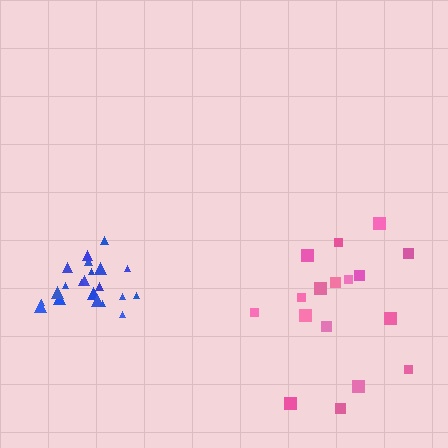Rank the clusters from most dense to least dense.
blue, pink.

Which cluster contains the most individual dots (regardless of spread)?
Blue (21).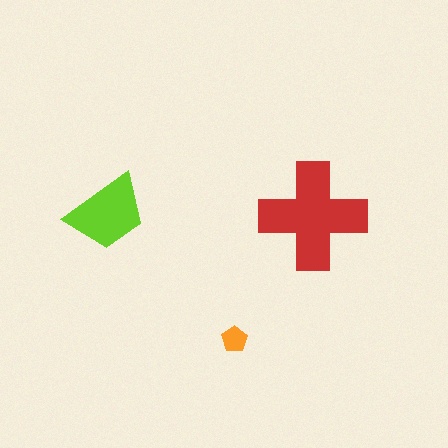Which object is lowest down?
The orange pentagon is bottommost.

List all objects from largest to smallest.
The red cross, the lime trapezoid, the orange pentagon.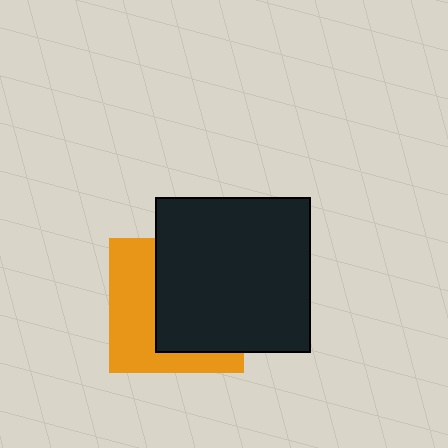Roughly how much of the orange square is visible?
A small part of it is visible (roughly 44%).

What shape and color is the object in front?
The object in front is a black square.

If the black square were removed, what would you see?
You would see the complete orange square.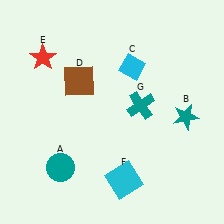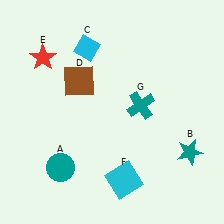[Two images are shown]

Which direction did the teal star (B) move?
The teal star (B) moved down.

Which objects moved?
The objects that moved are: the teal star (B), the cyan diamond (C).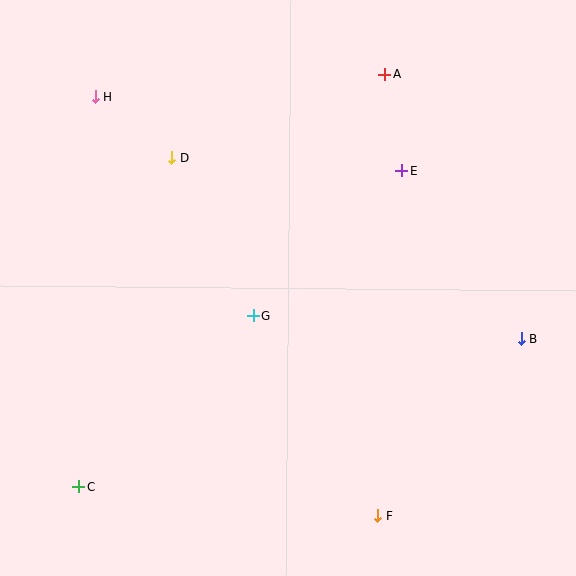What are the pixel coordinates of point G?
Point G is at (253, 315).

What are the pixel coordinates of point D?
Point D is at (172, 158).